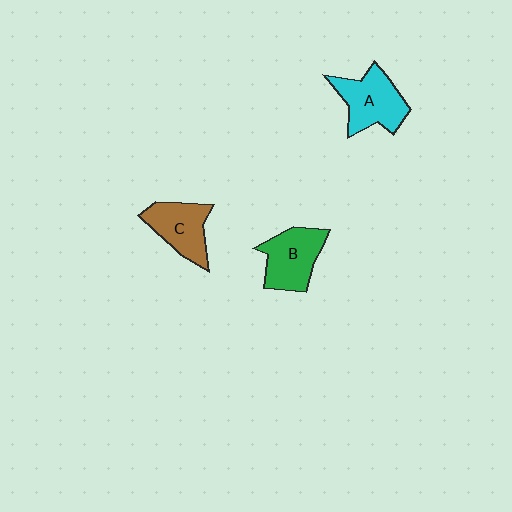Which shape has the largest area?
Shape A (cyan).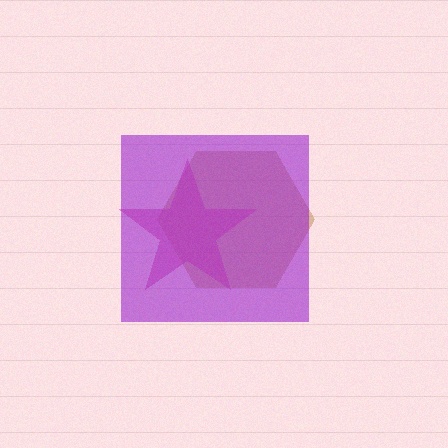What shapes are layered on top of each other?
The layered shapes are: a brown hexagon, a pink star, a purple square.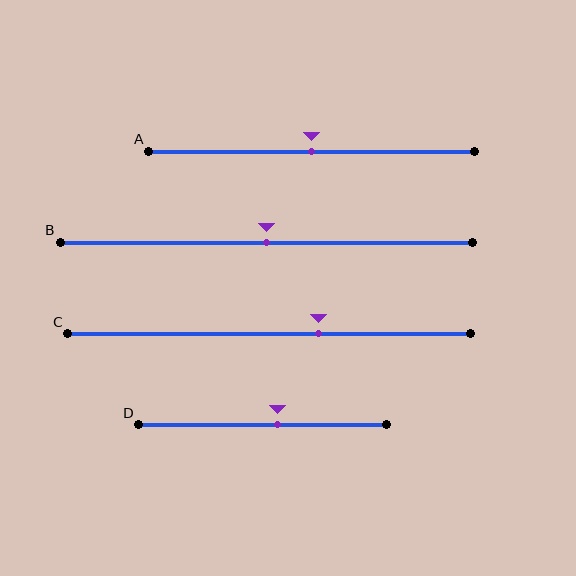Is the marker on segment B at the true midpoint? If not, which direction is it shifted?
Yes, the marker on segment B is at the true midpoint.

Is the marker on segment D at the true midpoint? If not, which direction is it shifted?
No, the marker on segment D is shifted to the right by about 6% of the segment length.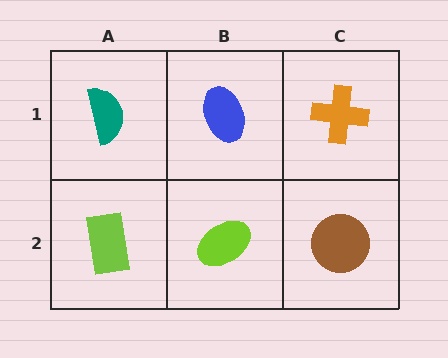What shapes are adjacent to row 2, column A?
A teal semicircle (row 1, column A), a lime ellipse (row 2, column B).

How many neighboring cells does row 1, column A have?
2.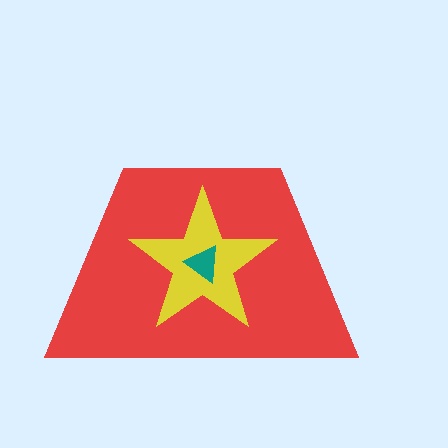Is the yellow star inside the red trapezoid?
Yes.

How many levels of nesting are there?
3.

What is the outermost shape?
The red trapezoid.